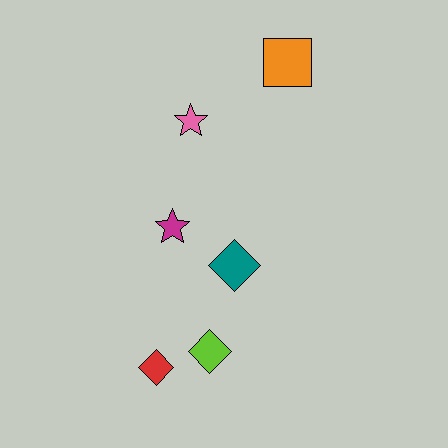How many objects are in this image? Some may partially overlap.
There are 6 objects.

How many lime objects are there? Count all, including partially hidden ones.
There is 1 lime object.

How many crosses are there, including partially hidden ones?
There are no crosses.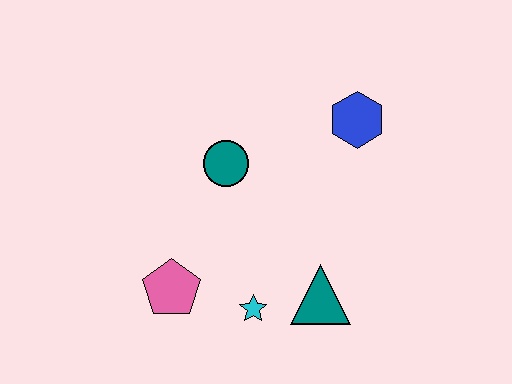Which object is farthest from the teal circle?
The teal triangle is farthest from the teal circle.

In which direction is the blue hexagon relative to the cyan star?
The blue hexagon is above the cyan star.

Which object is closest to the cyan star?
The teal triangle is closest to the cyan star.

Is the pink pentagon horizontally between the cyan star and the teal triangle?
No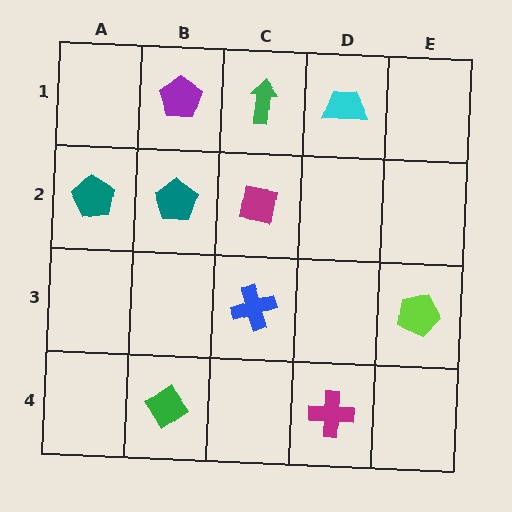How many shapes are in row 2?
3 shapes.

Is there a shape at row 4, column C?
No, that cell is empty.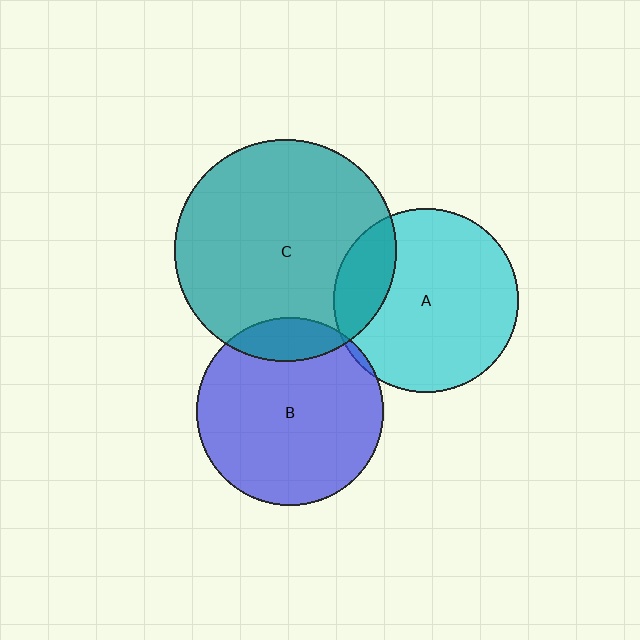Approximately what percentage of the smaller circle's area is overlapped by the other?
Approximately 15%.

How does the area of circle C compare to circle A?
Approximately 1.4 times.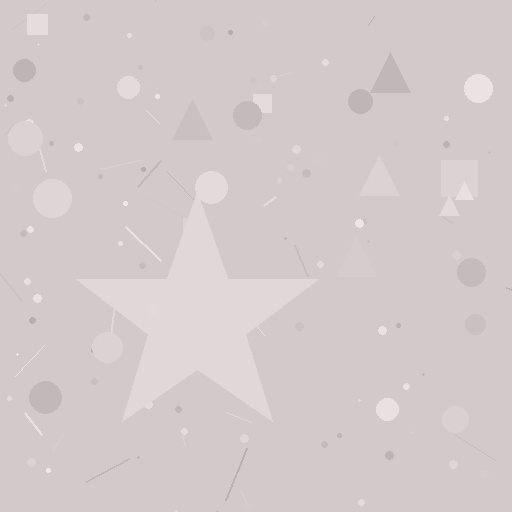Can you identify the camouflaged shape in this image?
The camouflaged shape is a star.